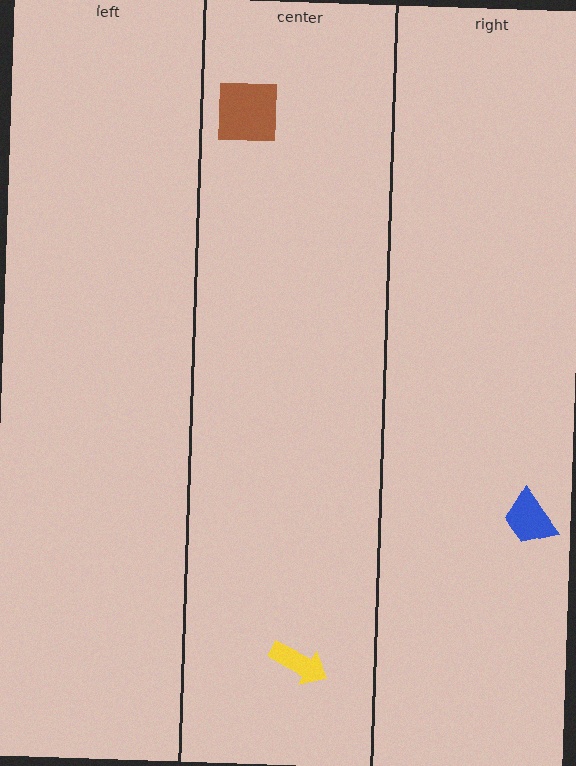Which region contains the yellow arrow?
The center region.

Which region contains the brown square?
The center region.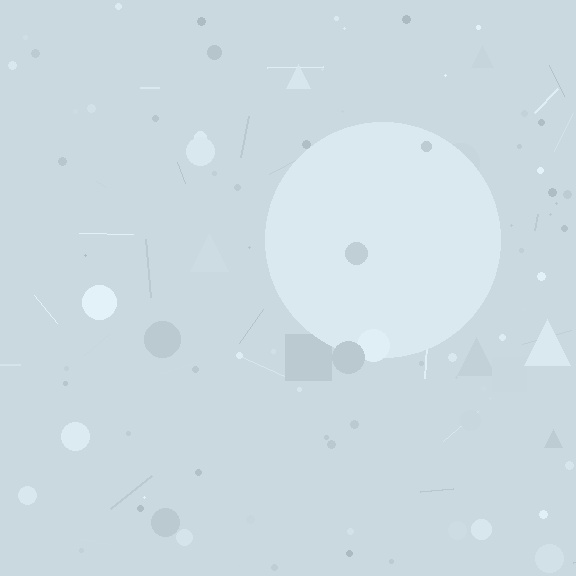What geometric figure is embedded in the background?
A circle is embedded in the background.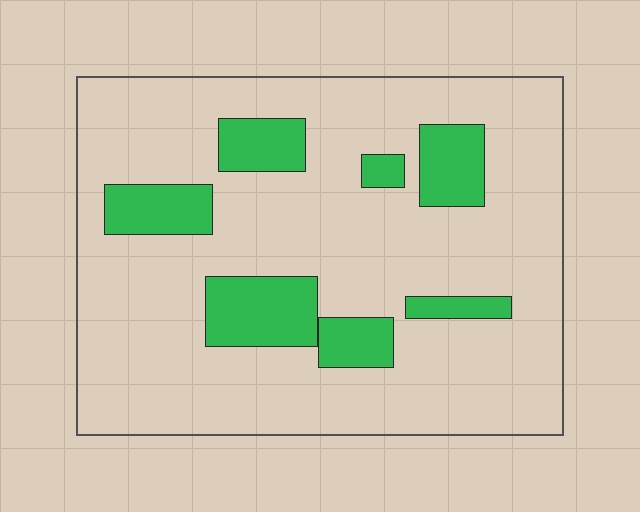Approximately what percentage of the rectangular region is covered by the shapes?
Approximately 20%.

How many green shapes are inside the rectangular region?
7.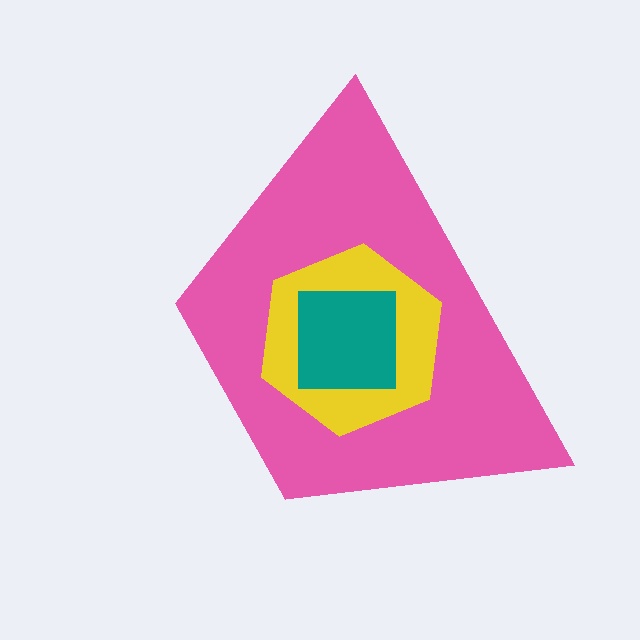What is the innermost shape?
The teal square.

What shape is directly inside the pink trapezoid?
The yellow hexagon.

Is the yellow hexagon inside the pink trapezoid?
Yes.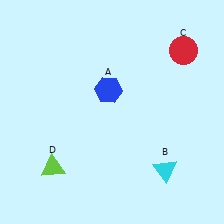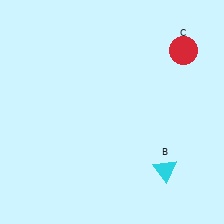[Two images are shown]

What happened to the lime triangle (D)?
The lime triangle (D) was removed in Image 2. It was in the bottom-left area of Image 1.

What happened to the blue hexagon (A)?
The blue hexagon (A) was removed in Image 2. It was in the top-left area of Image 1.